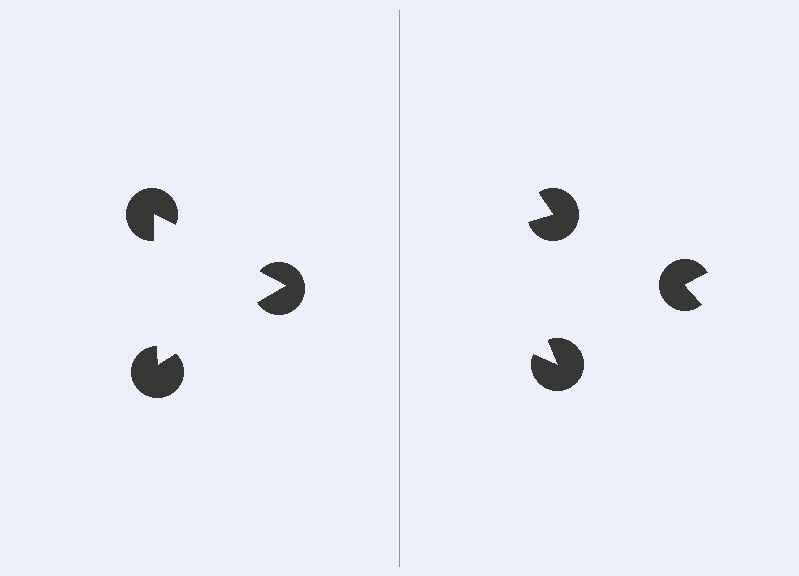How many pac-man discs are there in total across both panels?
6 — 3 on each side.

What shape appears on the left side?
An illusory triangle.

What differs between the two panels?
The pac-man discs are positioned identically on both sides; only the wedge orientations differ. On the left they align to a triangle; on the right they are misaligned.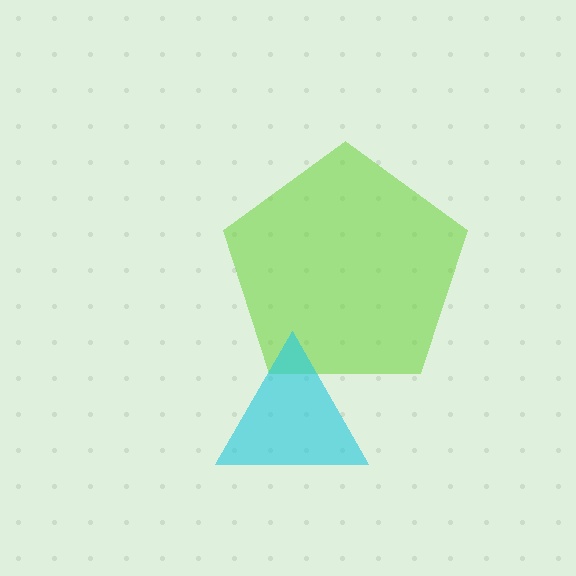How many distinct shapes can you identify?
There are 2 distinct shapes: a lime pentagon, a cyan triangle.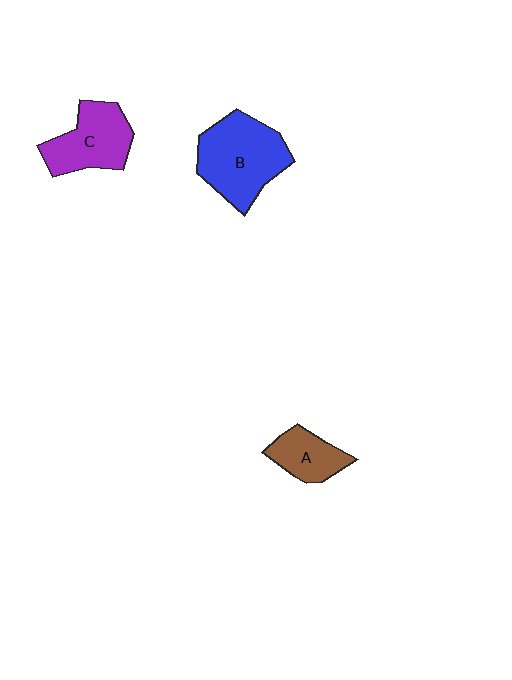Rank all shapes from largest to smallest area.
From largest to smallest: B (blue), C (purple), A (brown).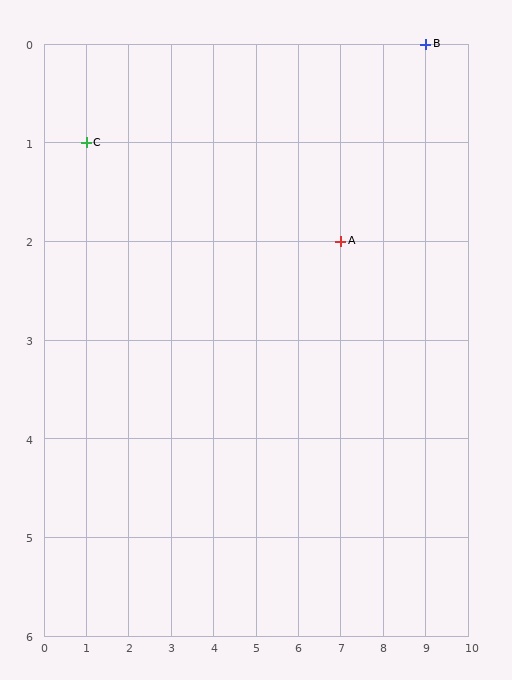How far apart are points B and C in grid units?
Points B and C are 8 columns and 1 row apart (about 8.1 grid units diagonally).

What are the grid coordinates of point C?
Point C is at grid coordinates (1, 1).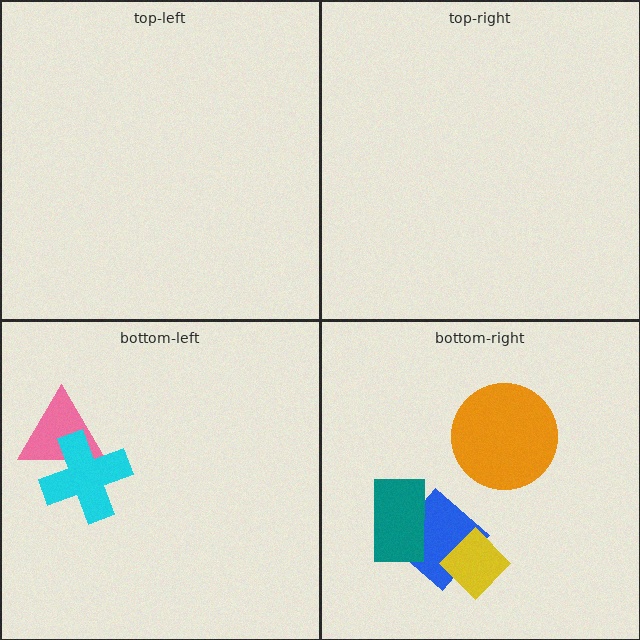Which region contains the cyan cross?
The bottom-left region.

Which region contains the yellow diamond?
The bottom-right region.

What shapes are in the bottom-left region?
The pink triangle, the cyan cross.